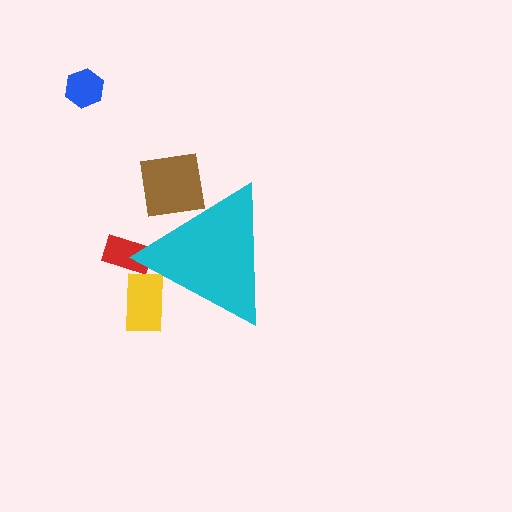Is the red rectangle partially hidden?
Yes, the red rectangle is partially hidden behind the cyan triangle.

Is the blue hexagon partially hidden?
No, the blue hexagon is fully visible.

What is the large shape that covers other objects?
A cyan triangle.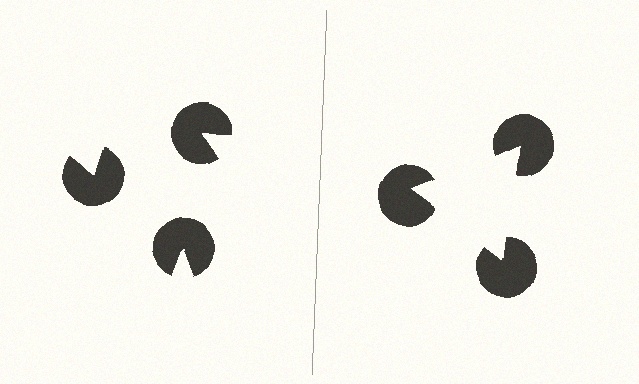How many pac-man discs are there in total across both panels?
6 — 3 on each side.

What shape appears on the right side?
An illusory triangle.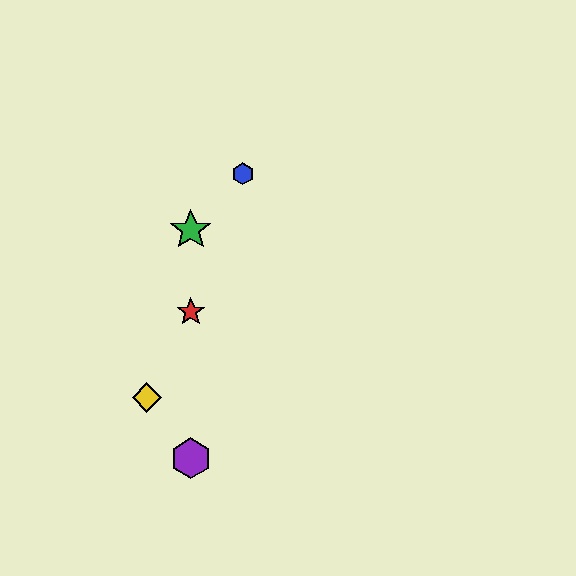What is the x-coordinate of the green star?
The green star is at x≈191.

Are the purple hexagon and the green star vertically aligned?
Yes, both are at x≈191.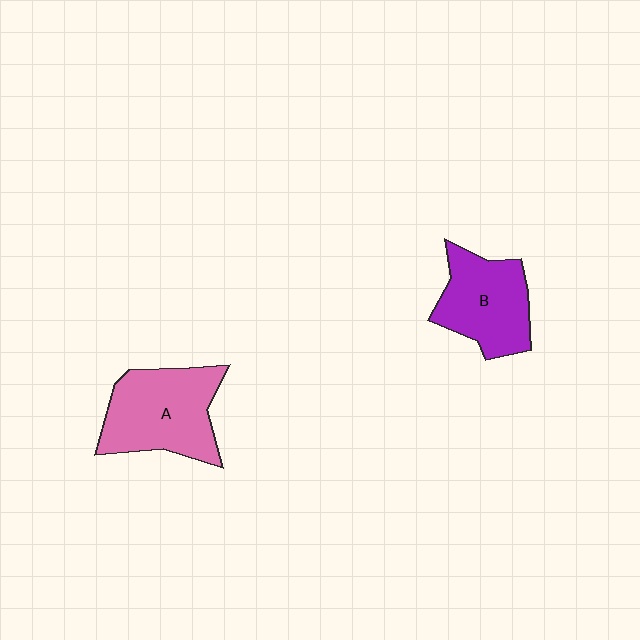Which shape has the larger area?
Shape A (pink).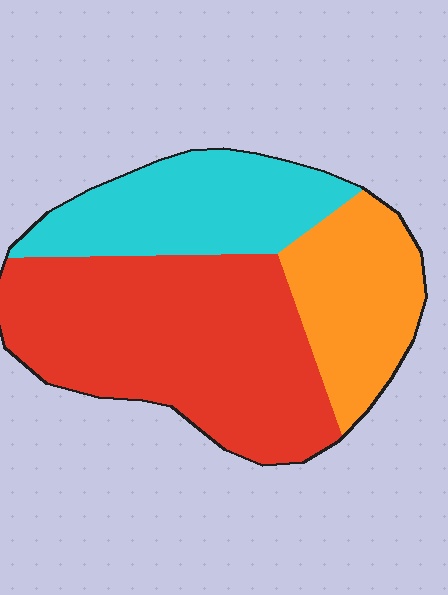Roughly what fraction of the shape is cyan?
Cyan takes up about one quarter (1/4) of the shape.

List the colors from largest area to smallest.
From largest to smallest: red, cyan, orange.